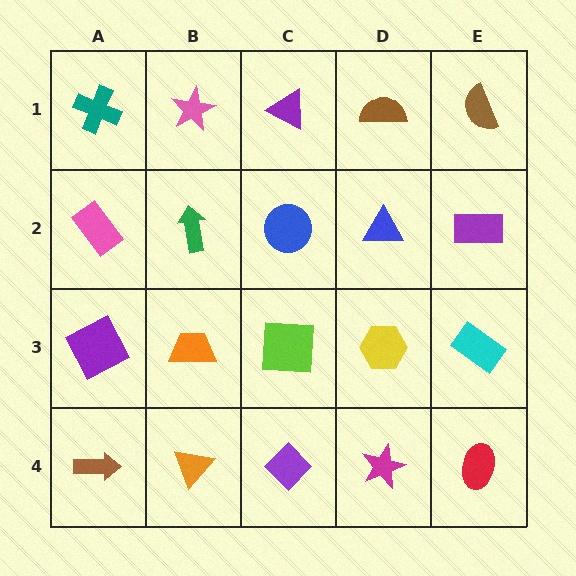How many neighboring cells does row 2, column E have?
3.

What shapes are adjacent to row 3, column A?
A pink rectangle (row 2, column A), a brown arrow (row 4, column A), an orange trapezoid (row 3, column B).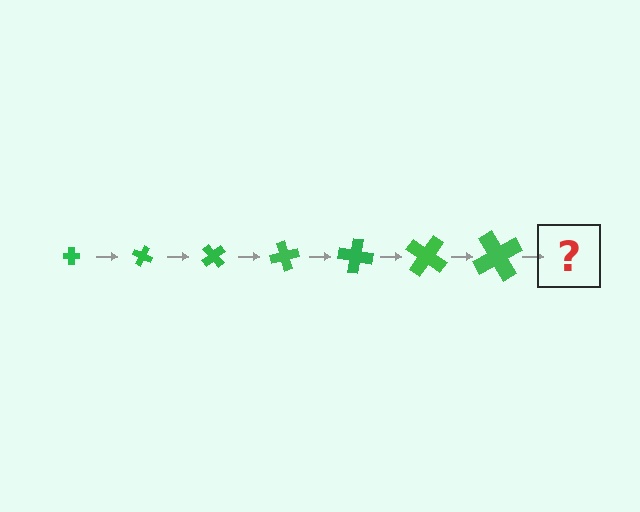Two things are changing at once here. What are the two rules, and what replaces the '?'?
The two rules are that the cross grows larger each step and it rotates 25 degrees each step. The '?' should be a cross, larger than the previous one and rotated 175 degrees from the start.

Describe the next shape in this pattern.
It should be a cross, larger than the previous one and rotated 175 degrees from the start.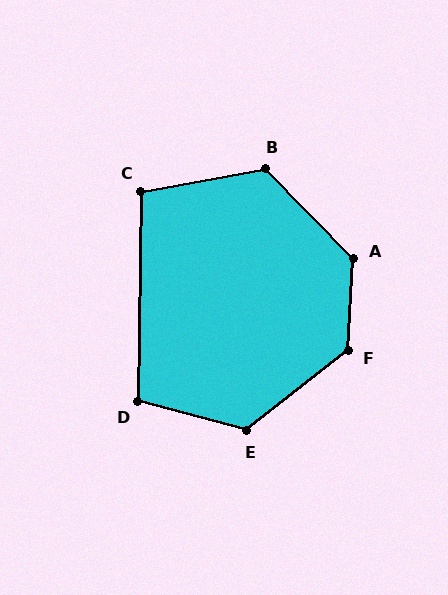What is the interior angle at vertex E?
Approximately 127 degrees (obtuse).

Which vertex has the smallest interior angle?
C, at approximately 101 degrees.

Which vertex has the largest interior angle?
A, at approximately 132 degrees.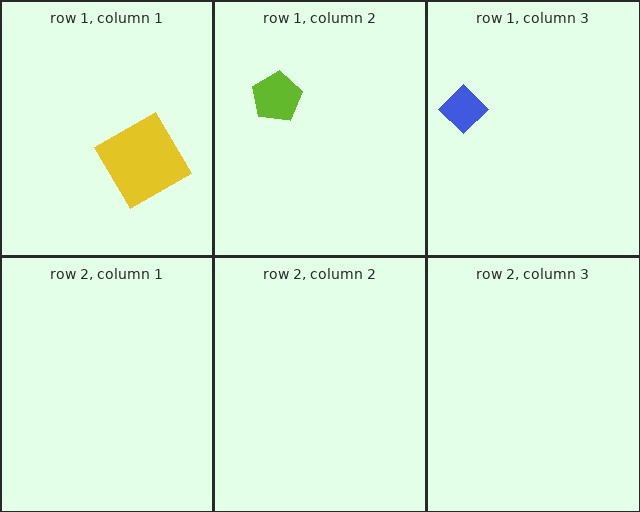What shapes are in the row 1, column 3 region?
The blue diamond.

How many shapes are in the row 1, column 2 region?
1.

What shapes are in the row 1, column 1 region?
The yellow diamond.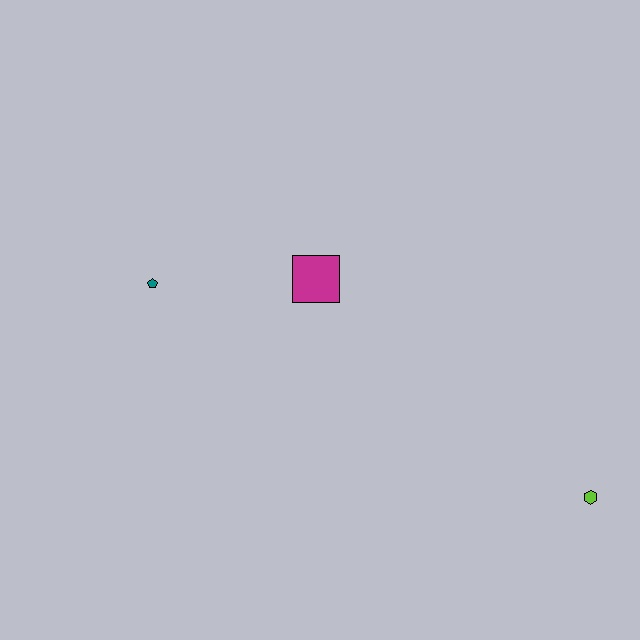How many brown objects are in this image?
There are no brown objects.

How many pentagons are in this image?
There is 1 pentagon.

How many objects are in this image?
There are 3 objects.